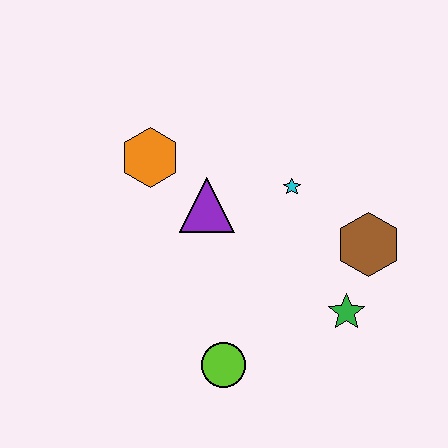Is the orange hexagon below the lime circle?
No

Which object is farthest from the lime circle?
The orange hexagon is farthest from the lime circle.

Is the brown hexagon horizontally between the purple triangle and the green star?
No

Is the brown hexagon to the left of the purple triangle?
No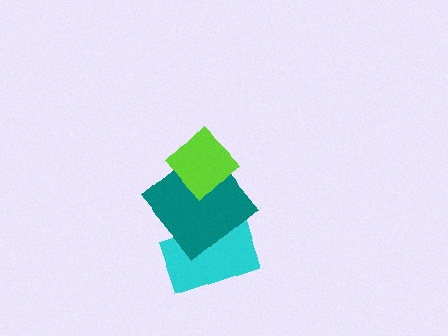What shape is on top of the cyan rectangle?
The teal diamond is on top of the cyan rectangle.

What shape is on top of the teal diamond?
The lime diamond is on top of the teal diamond.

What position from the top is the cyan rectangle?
The cyan rectangle is 3rd from the top.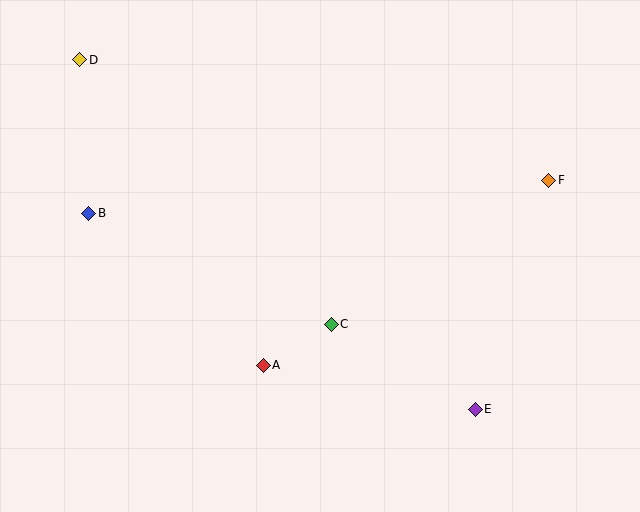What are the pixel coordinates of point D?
Point D is at (80, 60).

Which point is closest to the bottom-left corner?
Point A is closest to the bottom-left corner.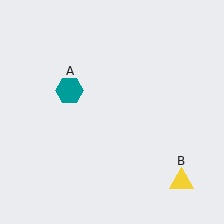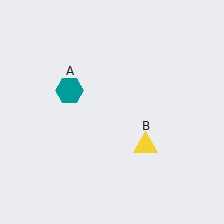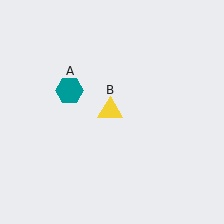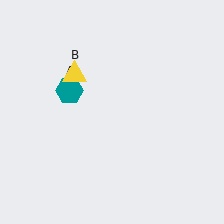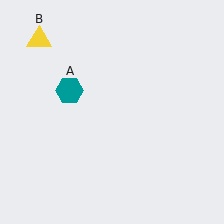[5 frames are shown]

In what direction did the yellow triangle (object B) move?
The yellow triangle (object B) moved up and to the left.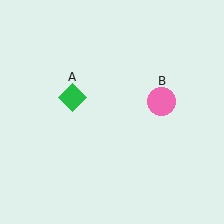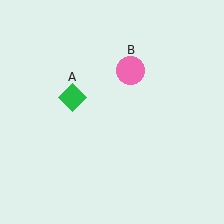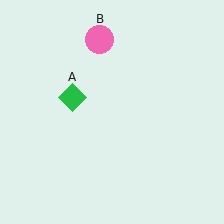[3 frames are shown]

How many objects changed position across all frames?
1 object changed position: pink circle (object B).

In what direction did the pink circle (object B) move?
The pink circle (object B) moved up and to the left.